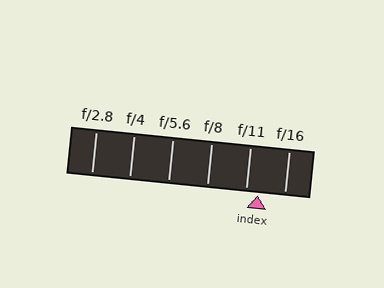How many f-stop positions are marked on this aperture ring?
There are 6 f-stop positions marked.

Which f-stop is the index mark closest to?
The index mark is closest to f/11.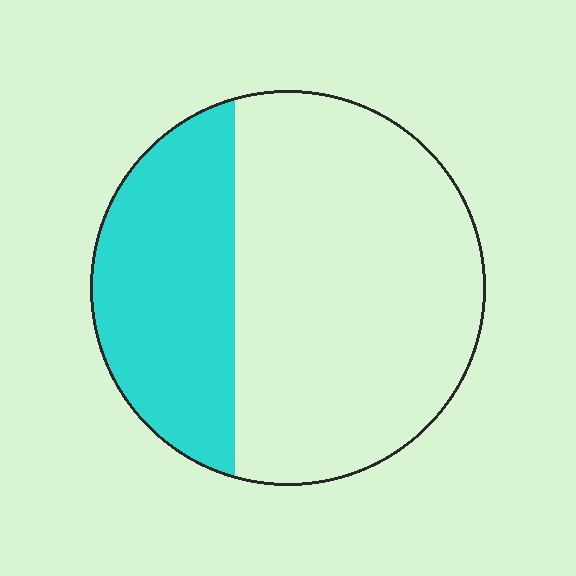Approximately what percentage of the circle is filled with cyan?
Approximately 35%.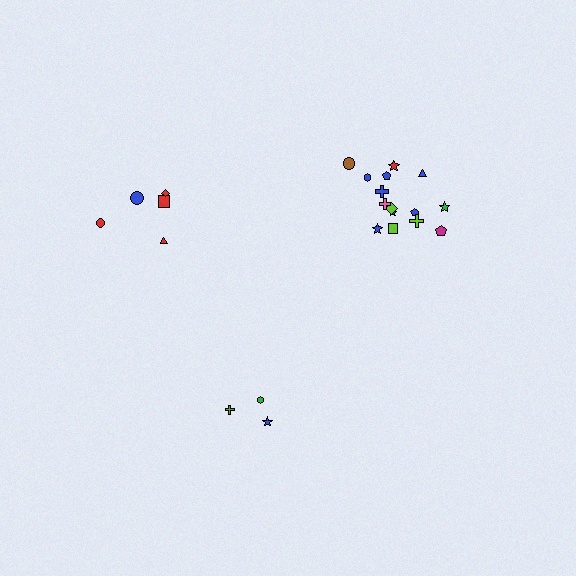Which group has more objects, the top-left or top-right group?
The top-right group.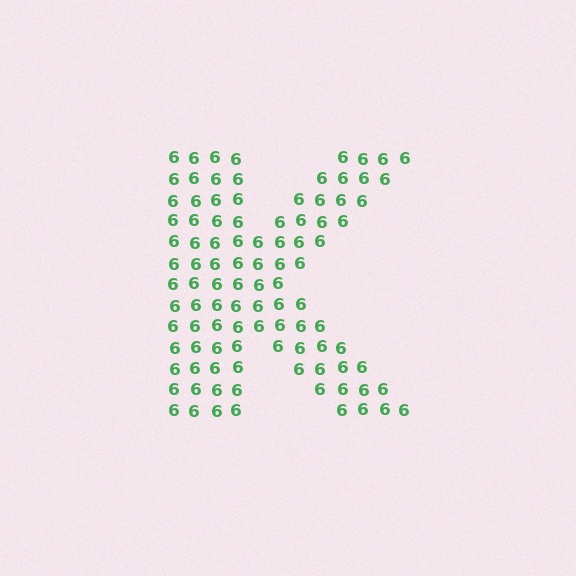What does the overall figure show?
The overall figure shows the letter K.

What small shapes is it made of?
It is made of small digit 6's.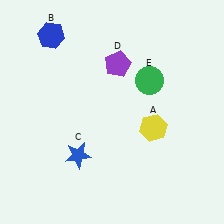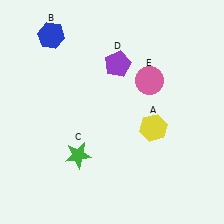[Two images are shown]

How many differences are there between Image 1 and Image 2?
There are 2 differences between the two images.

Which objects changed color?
C changed from blue to green. E changed from green to pink.